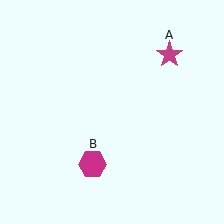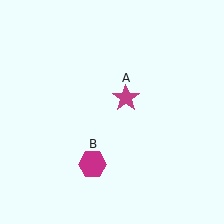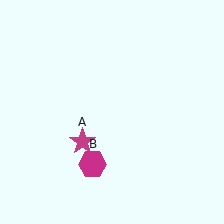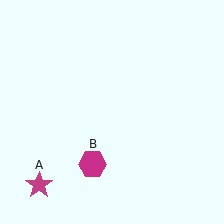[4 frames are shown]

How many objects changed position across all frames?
1 object changed position: magenta star (object A).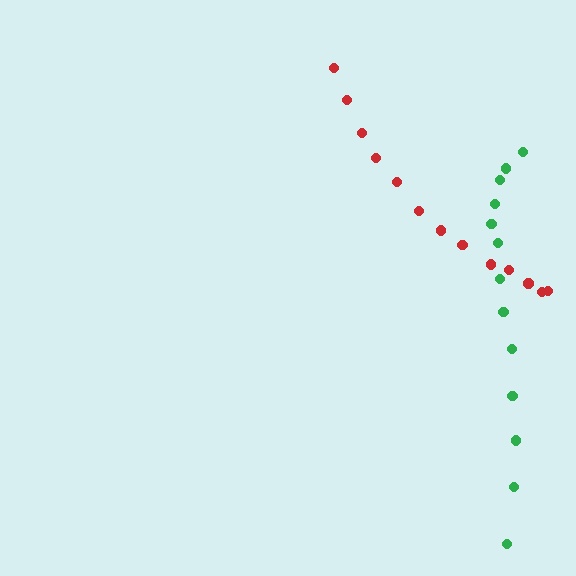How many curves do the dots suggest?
There are 2 distinct paths.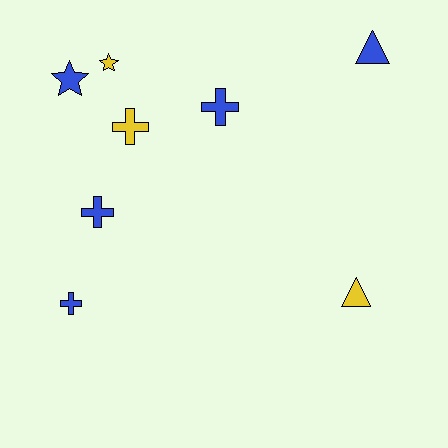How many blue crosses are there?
There are 3 blue crosses.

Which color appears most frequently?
Blue, with 5 objects.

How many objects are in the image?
There are 8 objects.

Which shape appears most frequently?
Cross, with 4 objects.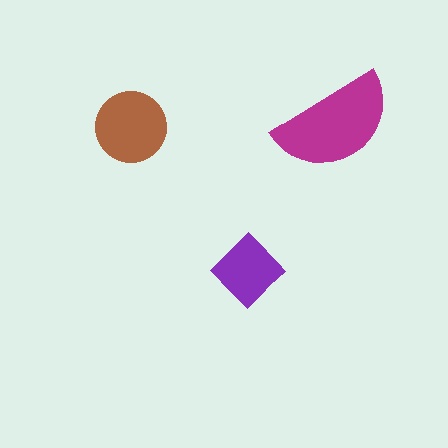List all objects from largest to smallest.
The magenta semicircle, the brown circle, the purple diamond.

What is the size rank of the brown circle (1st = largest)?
2nd.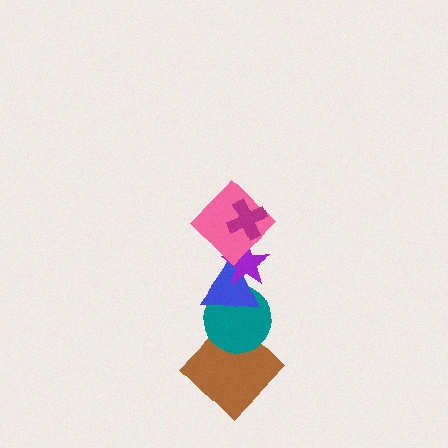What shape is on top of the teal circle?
The blue triangle is on top of the teal circle.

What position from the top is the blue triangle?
The blue triangle is 4th from the top.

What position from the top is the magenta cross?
The magenta cross is 1st from the top.